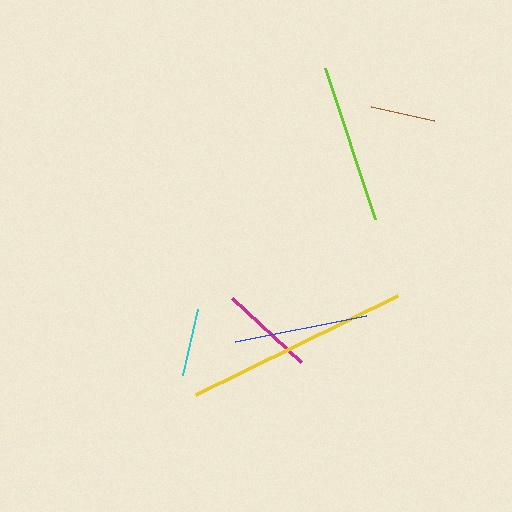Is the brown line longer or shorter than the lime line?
The lime line is longer than the brown line.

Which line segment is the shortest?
The brown line is the shortest at approximately 64 pixels.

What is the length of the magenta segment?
The magenta segment is approximately 94 pixels long.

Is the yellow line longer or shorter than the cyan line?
The yellow line is longer than the cyan line.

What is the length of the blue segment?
The blue segment is approximately 133 pixels long.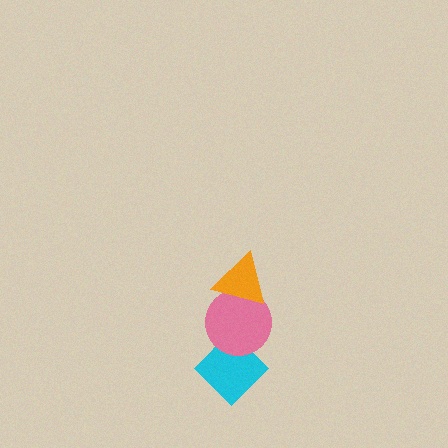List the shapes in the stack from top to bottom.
From top to bottom: the orange triangle, the pink circle, the cyan diamond.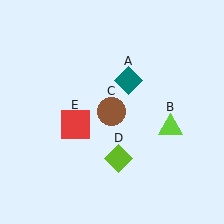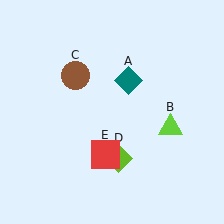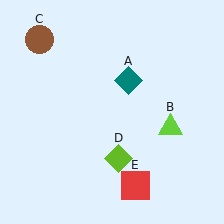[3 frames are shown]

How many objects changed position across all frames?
2 objects changed position: brown circle (object C), red square (object E).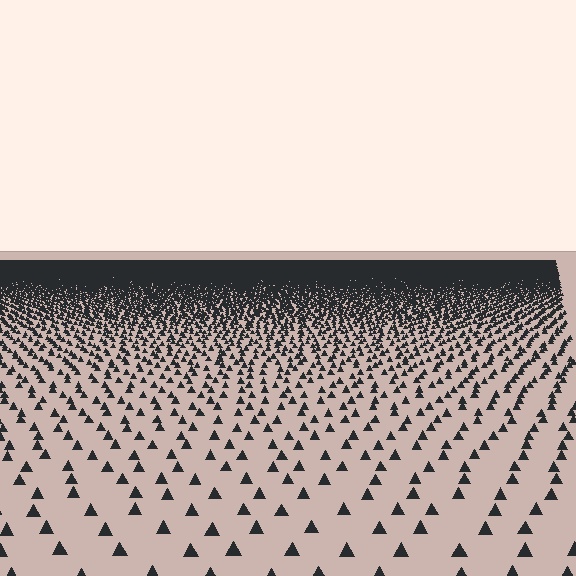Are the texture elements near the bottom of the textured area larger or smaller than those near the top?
Larger. Near the bottom, elements are closer to the viewer and appear at a bigger on-screen size.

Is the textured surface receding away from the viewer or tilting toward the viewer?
The surface is receding away from the viewer. Texture elements get smaller and denser toward the top.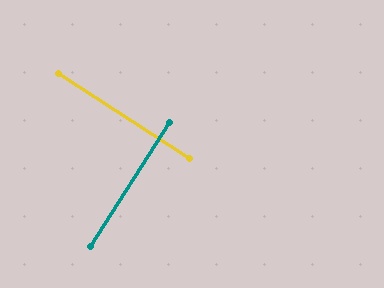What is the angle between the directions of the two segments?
Approximately 90 degrees.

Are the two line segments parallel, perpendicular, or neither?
Perpendicular — they meet at approximately 90°.